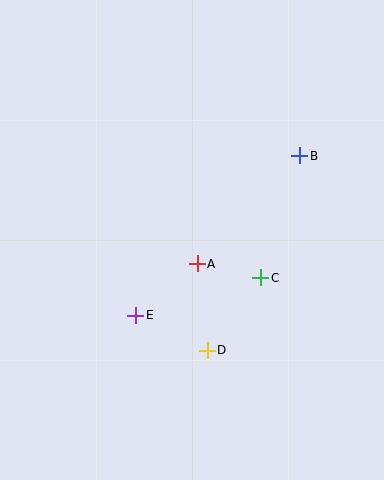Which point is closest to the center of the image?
Point A at (197, 264) is closest to the center.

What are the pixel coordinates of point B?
Point B is at (300, 156).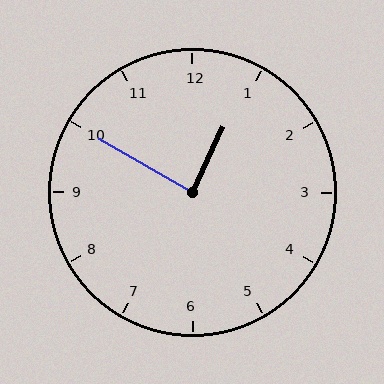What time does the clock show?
12:50.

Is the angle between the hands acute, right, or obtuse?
It is right.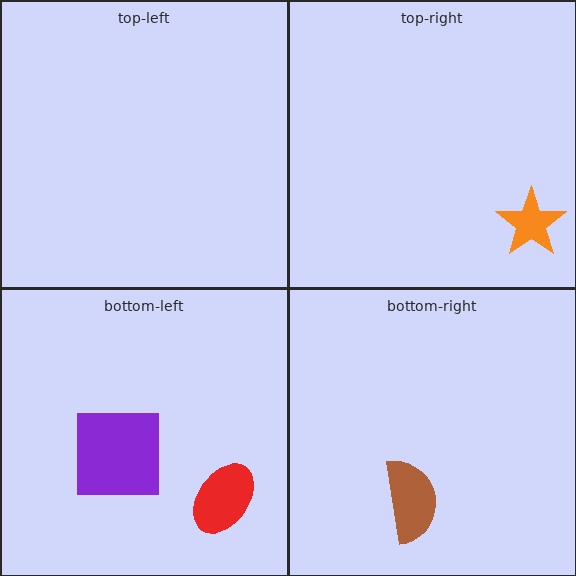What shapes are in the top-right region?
The orange star.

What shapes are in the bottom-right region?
The brown semicircle.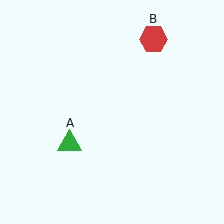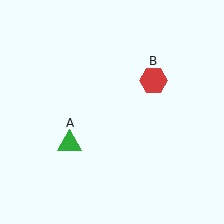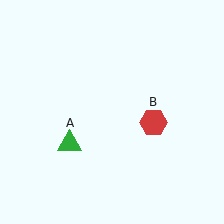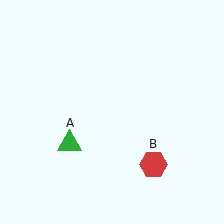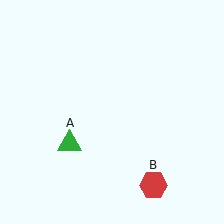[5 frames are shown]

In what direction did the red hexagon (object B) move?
The red hexagon (object B) moved down.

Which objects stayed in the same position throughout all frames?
Green triangle (object A) remained stationary.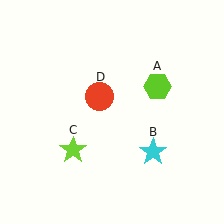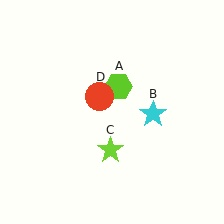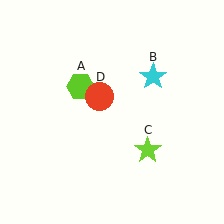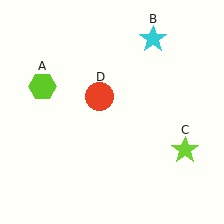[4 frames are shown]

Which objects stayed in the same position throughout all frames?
Red circle (object D) remained stationary.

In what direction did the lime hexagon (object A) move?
The lime hexagon (object A) moved left.